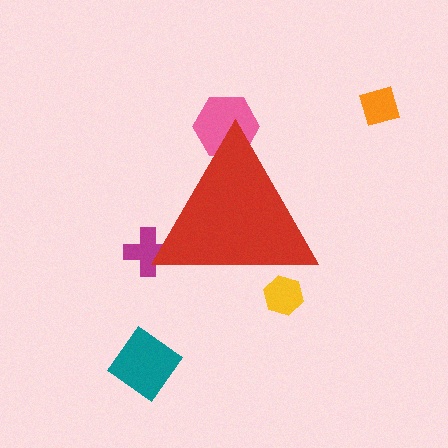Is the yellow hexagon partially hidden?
Yes, the yellow hexagon is partially hidden behind the red triangle.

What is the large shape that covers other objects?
A red triangle.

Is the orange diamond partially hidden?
No, the orange diamond is fully visible.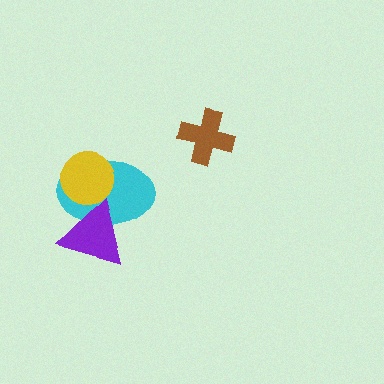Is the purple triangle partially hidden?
Yes, it is partially covered by another shape.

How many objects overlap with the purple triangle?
2 objects overlap with the purple triangle.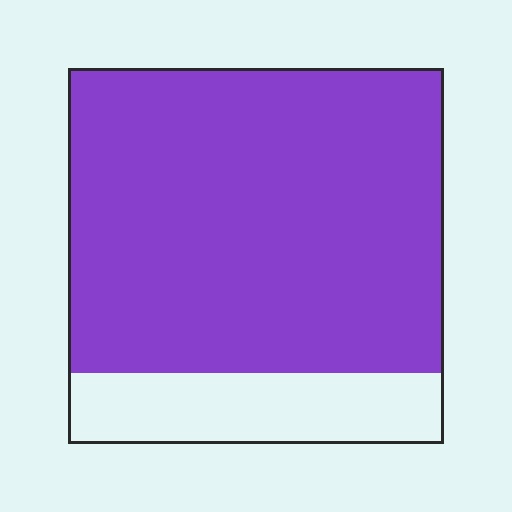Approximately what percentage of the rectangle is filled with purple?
Approximately 80%.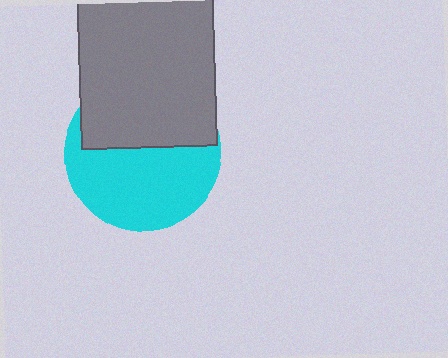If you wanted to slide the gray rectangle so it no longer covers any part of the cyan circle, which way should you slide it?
Slide it up — that is the most direct way to separate the two shapes.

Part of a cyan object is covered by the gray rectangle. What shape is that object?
It is a circle.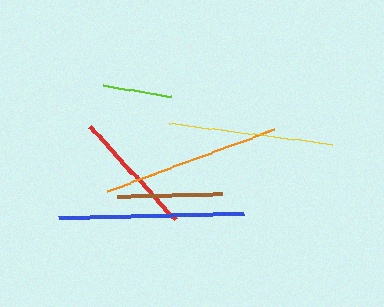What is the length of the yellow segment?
The yellow segment is approximately 164 pixels long.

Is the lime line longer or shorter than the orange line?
The orange line is longer than the lime line.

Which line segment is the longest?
The blue line is the longest at approximately 185 pixels.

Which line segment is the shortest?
The lime line is the shortest at approximately 68 pixels.